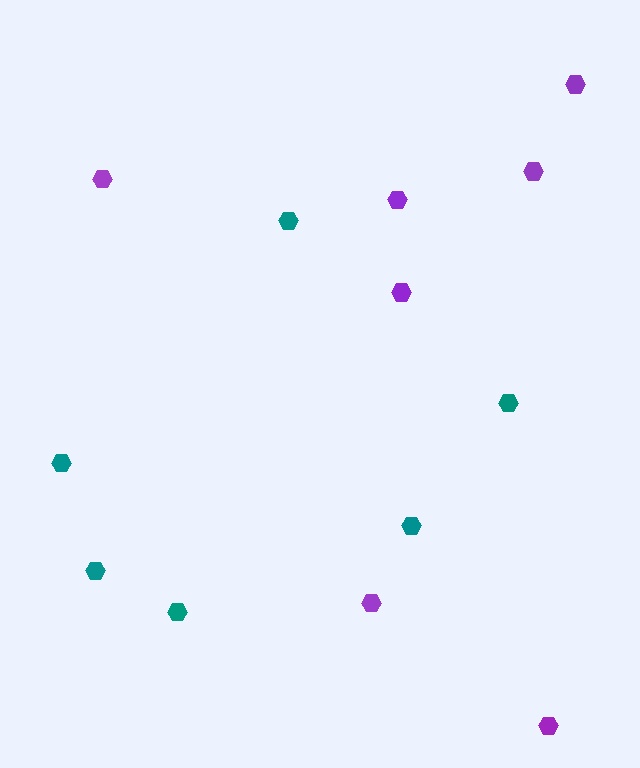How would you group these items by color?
There are 2 groups: one group of teal hexagons (6) and one group of purple hexagons (7).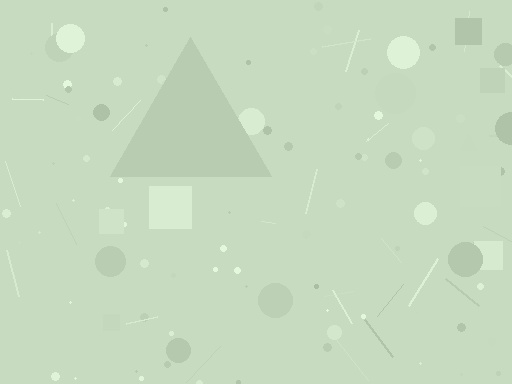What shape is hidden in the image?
A triangle is hidden in the image.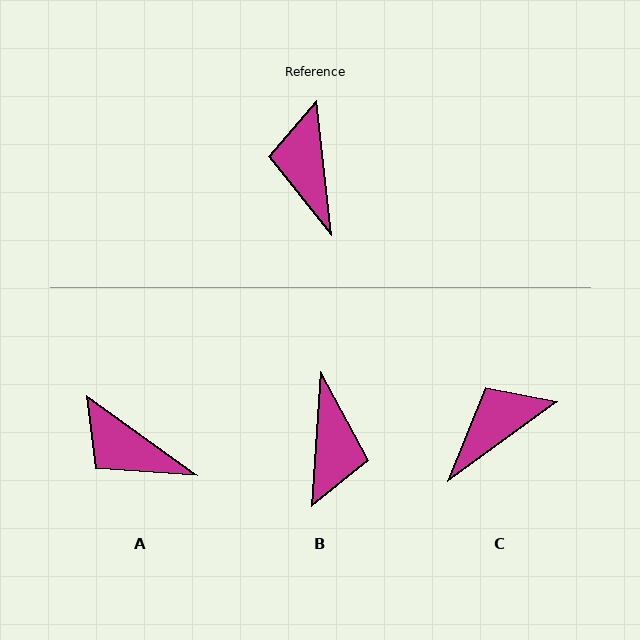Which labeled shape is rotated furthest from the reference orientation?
B, about 170 degrees away.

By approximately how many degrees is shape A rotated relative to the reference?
Approximately 48 degrees counter-clockwise.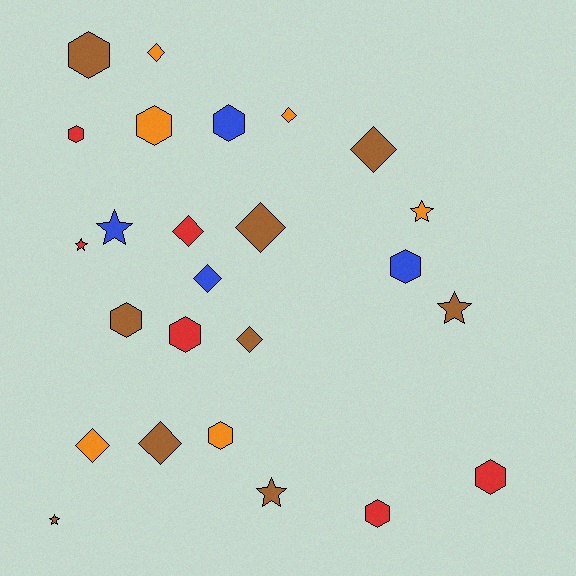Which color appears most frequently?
Brown, with 9 objects.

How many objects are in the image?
There are 25 objects.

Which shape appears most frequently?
Hexagon, with 10 objects.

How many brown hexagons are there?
There are 2 brown hexagons.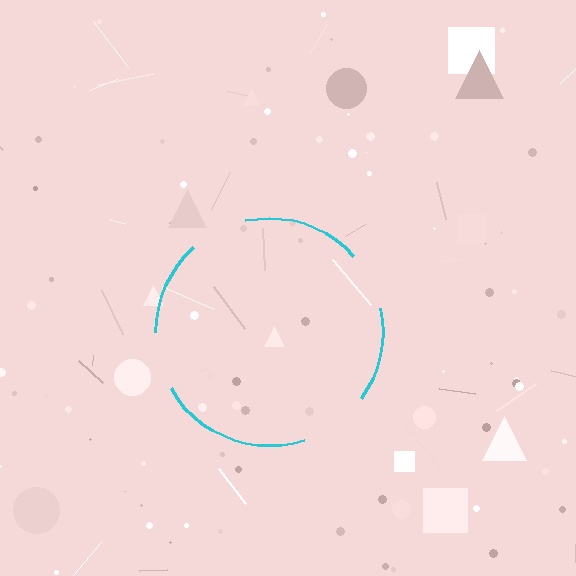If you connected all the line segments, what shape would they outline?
They would outline a circle.